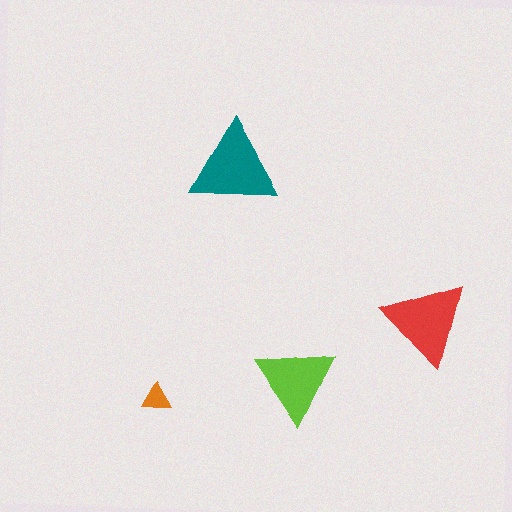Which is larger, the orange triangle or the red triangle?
The red one.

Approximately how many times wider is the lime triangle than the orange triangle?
About 2.5 times wider.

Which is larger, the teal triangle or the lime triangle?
The teal one.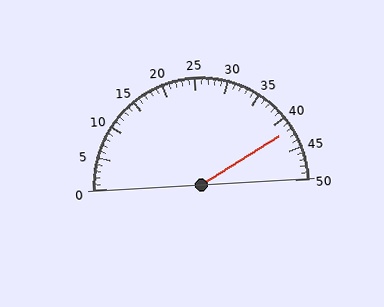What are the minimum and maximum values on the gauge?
The gauge ranges from 0 to 50.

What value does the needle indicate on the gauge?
The needle indicates approximately 42.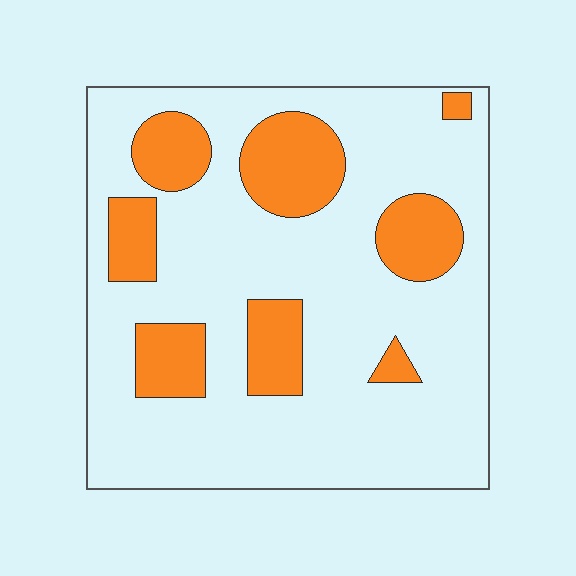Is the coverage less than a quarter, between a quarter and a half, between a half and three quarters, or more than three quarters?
Less than a quarter.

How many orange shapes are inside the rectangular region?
8.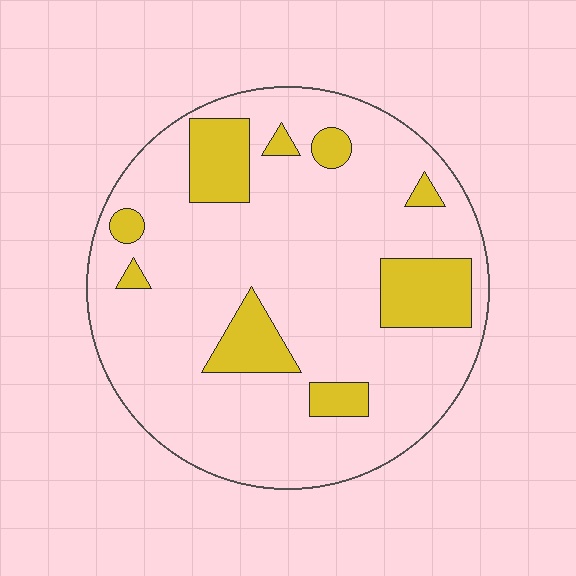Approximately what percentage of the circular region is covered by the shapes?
Approximately 20%.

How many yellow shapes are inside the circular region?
9.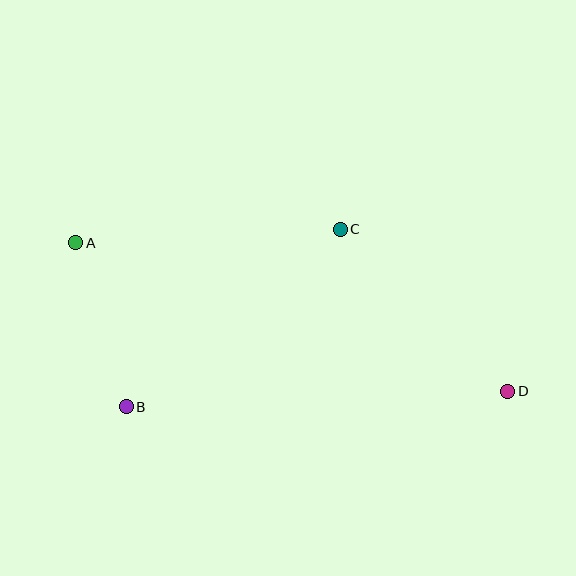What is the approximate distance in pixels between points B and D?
The distance between B and D is approximately 382 pixels.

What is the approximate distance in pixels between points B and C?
The distance between B and C is approximately 278 pixels.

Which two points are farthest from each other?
Points A and D are farthest from each other.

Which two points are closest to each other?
Points A and B are closest to each other.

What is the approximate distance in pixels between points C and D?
The distance between C and D is approximately 233 pixels.